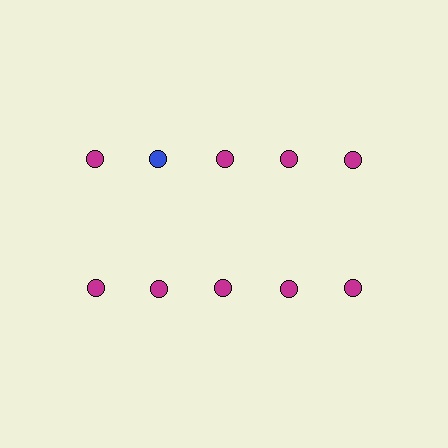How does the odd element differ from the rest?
It has a different color: blue instead of magenta.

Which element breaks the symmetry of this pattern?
The blue circle in the top row, second from left column breaks the symmetry. All other shapes are magenta circles.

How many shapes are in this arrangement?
There are 10 shapes arranged in a grid pattern.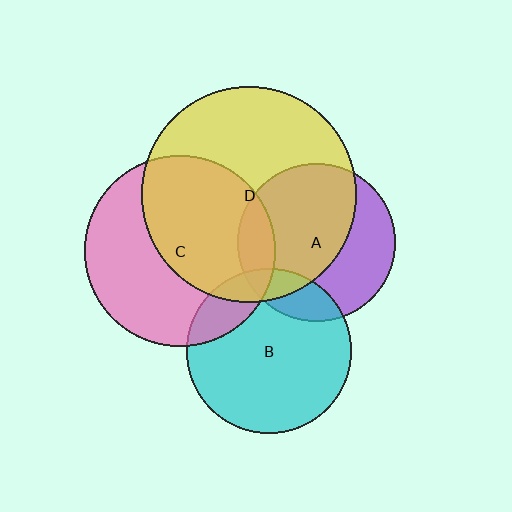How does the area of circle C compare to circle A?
Approximately 1.5 times.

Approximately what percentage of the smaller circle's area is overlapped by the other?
Approximately 10%.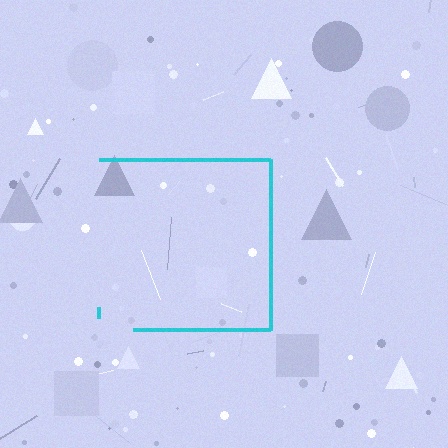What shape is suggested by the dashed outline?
The dashed outline suggests a square.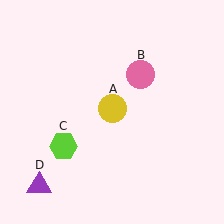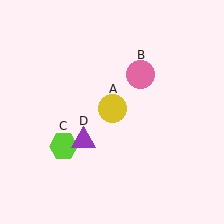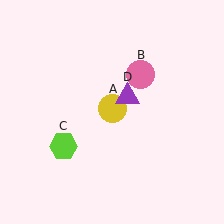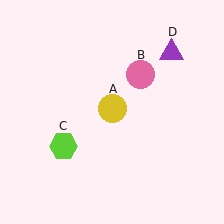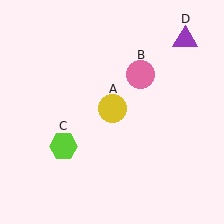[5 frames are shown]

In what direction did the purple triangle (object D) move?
The purple triangle (object D) moved up and to the right.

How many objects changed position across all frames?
1 object changed position: purple triangle (object D).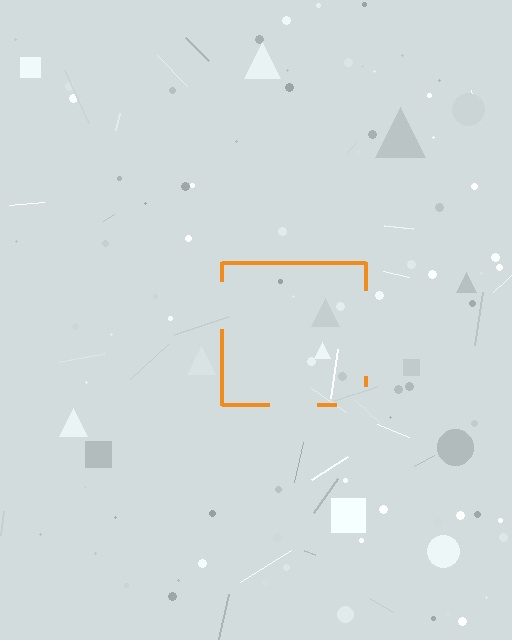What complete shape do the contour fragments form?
The contour fragments form a square.